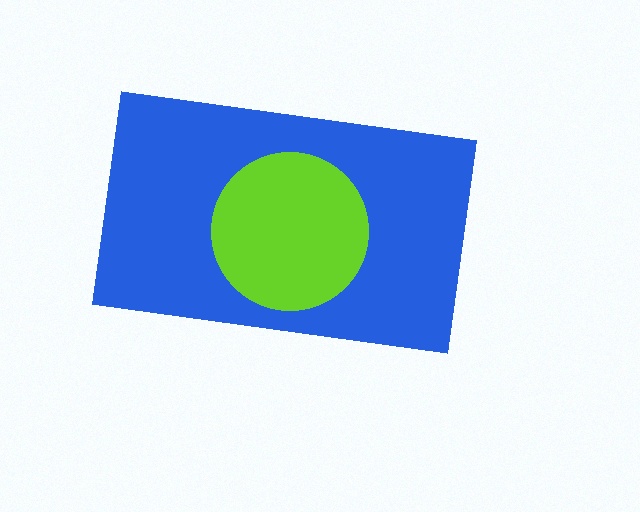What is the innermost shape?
The lime circle.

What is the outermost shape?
The blue rectangle.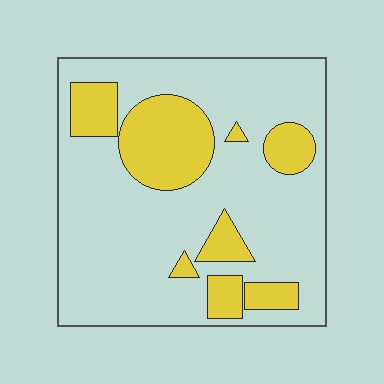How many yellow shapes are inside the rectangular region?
8.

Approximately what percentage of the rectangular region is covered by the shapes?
Approximately 25%.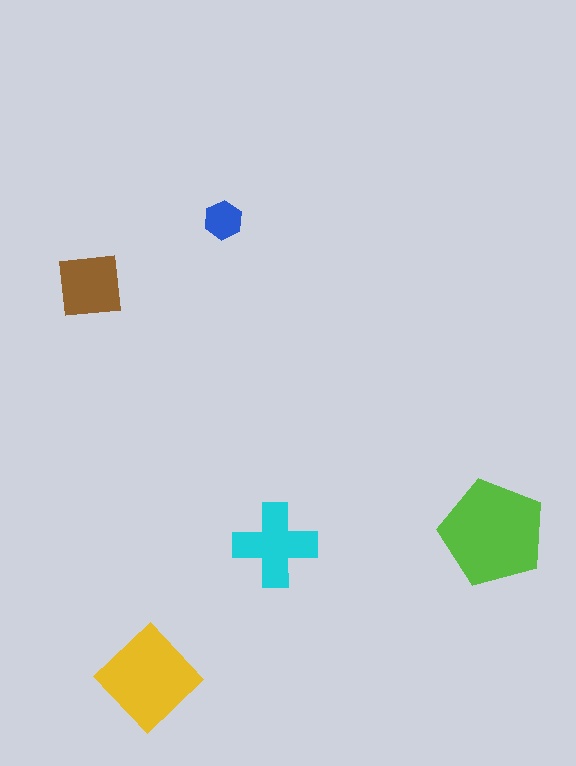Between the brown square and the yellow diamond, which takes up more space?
The yellow diamond.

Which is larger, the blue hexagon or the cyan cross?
The cyan cross.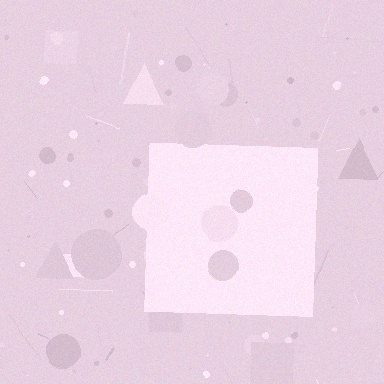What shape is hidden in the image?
A square is hidden in the image.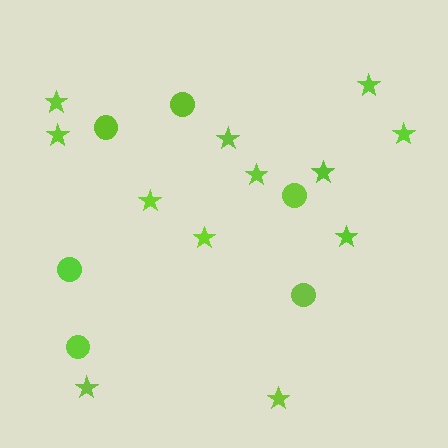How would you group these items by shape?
There are 2 groups: one group of circles (6) and one group of stars (12).